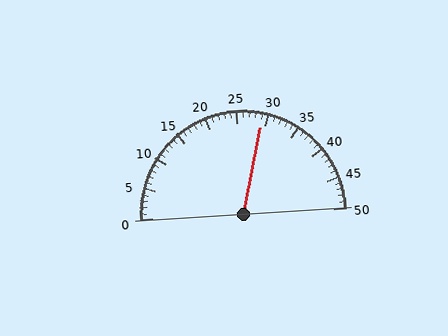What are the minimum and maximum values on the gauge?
The gauge ranges from 0 to 50.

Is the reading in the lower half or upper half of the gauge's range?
The reading is in the upper half of the range (0 to 50).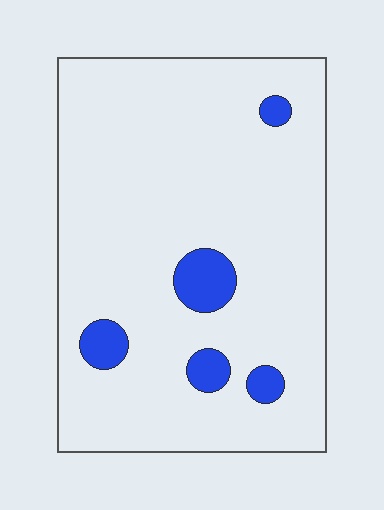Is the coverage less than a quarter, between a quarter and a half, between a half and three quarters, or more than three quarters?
Less than a quarter.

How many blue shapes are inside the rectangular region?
5.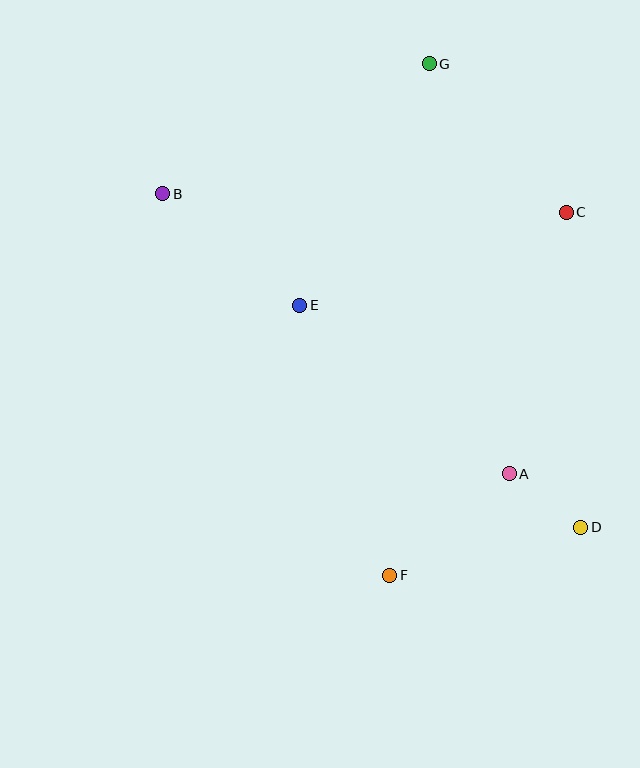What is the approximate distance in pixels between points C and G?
The distance between C and G is approximately 202 pixels.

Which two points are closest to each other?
Points A and D are closest to each other.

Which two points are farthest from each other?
Points B and D are farthest from each other.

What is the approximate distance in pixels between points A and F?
The distance between A and F is approximately 157 pixels.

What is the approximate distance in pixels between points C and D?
The distance between C and D is approximately 315 pixels.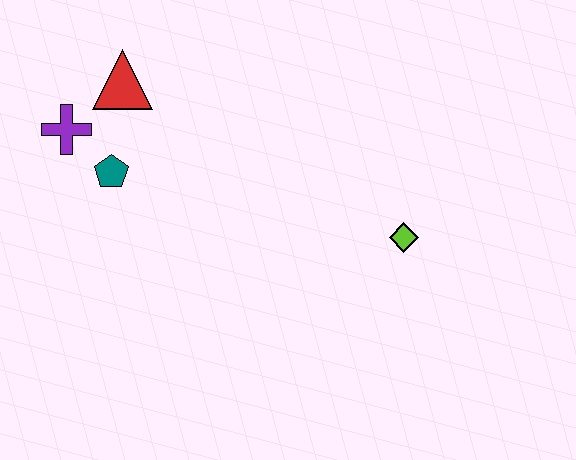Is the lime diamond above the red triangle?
No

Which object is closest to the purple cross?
The teal pentagon is closest to the purple cross.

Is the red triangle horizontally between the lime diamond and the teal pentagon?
Yes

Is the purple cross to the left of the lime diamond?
Yes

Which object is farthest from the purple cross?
The lime diamond is farthest from the purple cross.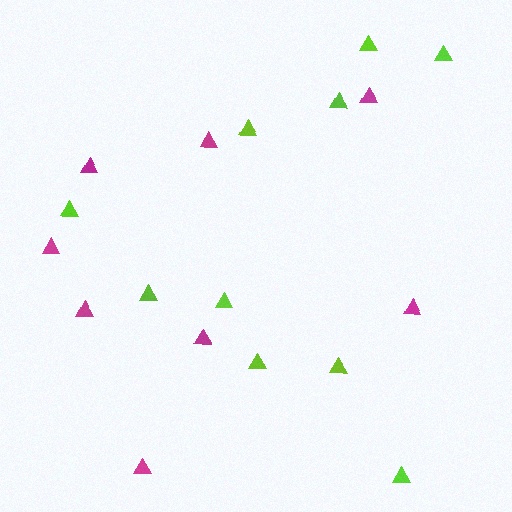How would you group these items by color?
There are 2 groups: one group of magenta triangles (8) and one group of lime triangles (10).